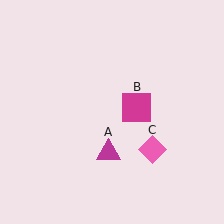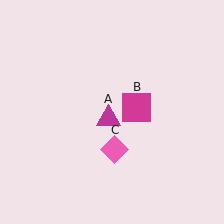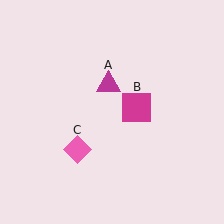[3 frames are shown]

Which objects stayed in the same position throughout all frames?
Magenta square (object B) remained stationary.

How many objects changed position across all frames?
2 objects changed position: magenta triangle (object A), pink diamond (object C).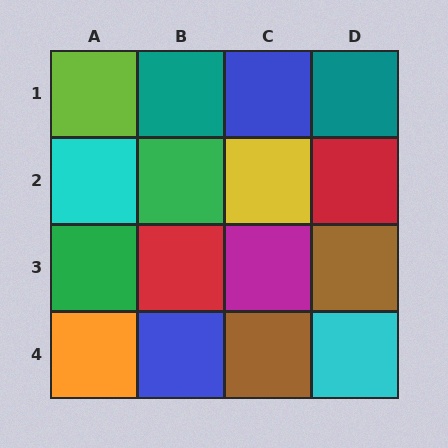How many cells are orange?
1 cell is orange.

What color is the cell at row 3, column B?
Red.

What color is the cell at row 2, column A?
Cyan.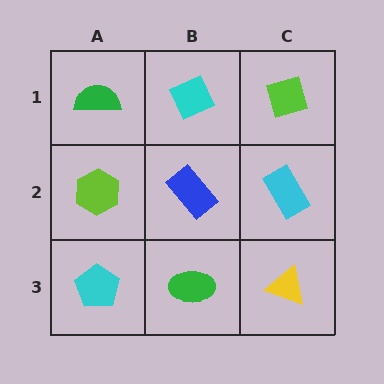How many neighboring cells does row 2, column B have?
4.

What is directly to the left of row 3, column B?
A cyan pentagon.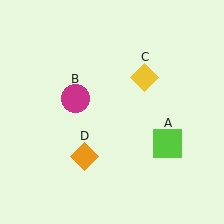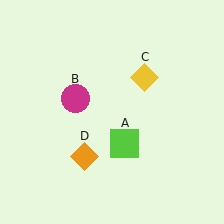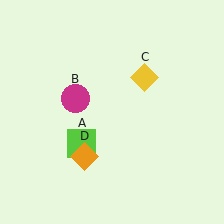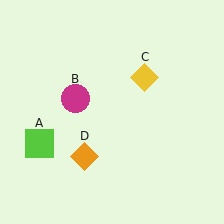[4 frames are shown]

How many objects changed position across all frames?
1 object changed position: lime square (object A).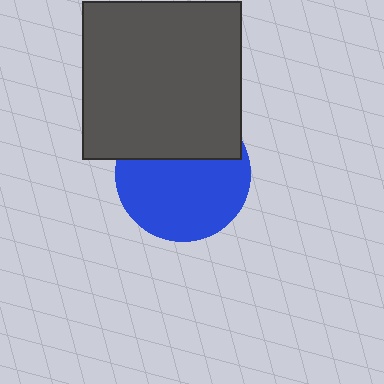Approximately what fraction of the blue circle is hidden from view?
Roughly 36% of the blue circle is hidden behind the dark gray square.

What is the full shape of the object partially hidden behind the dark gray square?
The partially hidden object is a blue circle.